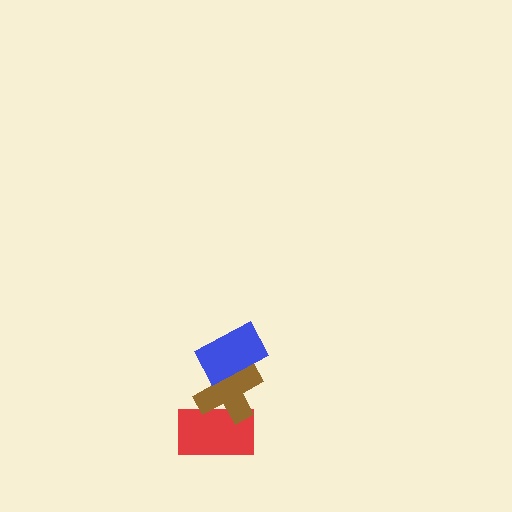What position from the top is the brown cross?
The brown cross is 2nd from the top.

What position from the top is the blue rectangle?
The blue rectangle is 1st from the top.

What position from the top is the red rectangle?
The red rectangle is 3rd from the top.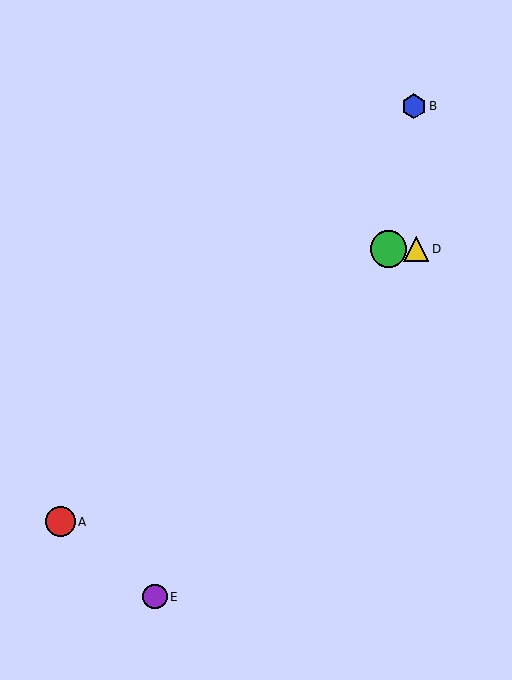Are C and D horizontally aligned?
Yes, both are at y≈249.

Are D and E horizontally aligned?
No, D is at y≈249 and E is at y≈597.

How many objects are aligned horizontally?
2 objects (C, D) are aligned horizontally.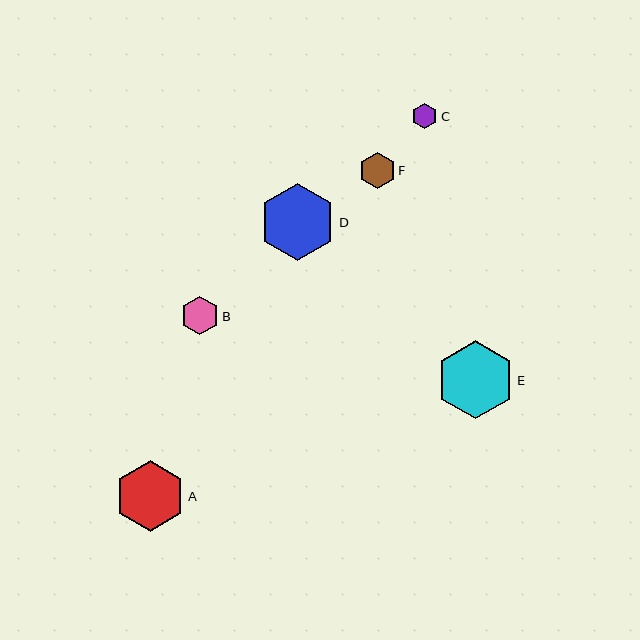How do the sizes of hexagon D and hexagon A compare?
Hexagon D and hexagon A are approximately the same size.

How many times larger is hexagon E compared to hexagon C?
Hexagon E is approximately 3.0 times the size of hexagon C.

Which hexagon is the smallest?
Hexagon C is the smallest with a size of approximately 26 pixels.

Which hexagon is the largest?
Hexagon E is the largest with a size of approximately 78 pixels.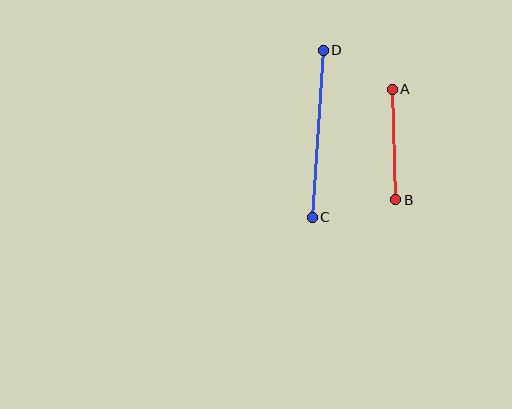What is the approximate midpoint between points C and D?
The midpoint is at approximately (318, 134) pixels.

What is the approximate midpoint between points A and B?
The midpoint is at approximately (394, 144) pixels.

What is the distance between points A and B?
The distance is approximately 111 pixels.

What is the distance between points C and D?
The distance is approximately 167 pixels.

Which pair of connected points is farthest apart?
Points C and D are farthest apart.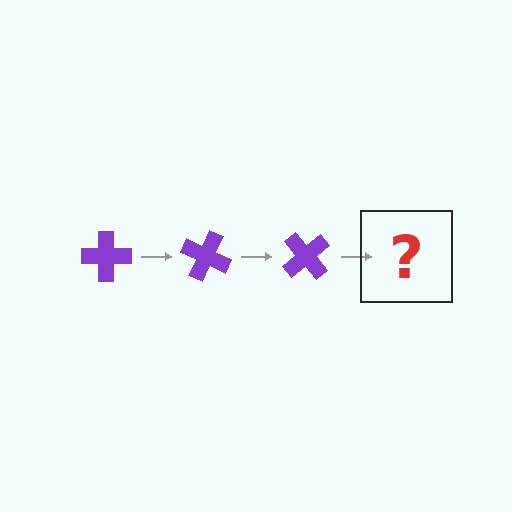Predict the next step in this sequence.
The next step is a purple cross rotated 75 degrees.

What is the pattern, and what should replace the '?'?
The pattern is that the cross rotates 25 degrees each step. The '?' should be a purple cross rotated 75 degrees.